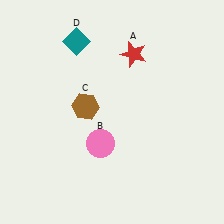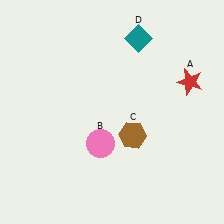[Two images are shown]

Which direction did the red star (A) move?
The red star (A) moved right.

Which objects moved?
The objects that moved are: the red star (A), the brown hexagon (C), the teal diamond (D).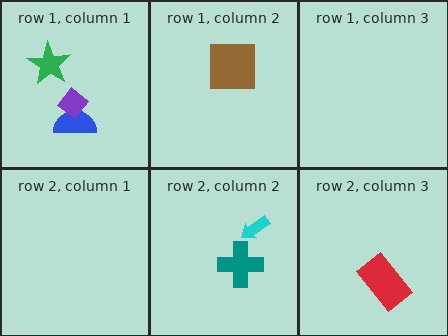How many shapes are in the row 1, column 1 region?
3.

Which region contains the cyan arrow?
The row 2, column 2 region.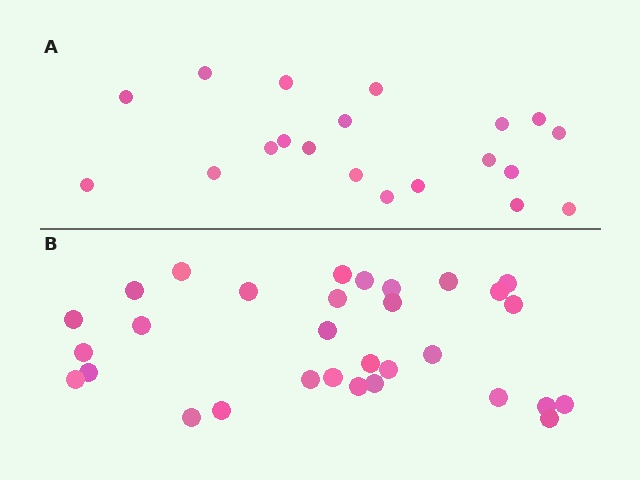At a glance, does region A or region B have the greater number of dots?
Region B (the bottom region) has more dots.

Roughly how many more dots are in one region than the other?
Region B has roughly 12 or so more dots than region A.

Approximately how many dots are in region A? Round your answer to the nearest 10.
About 20 dots.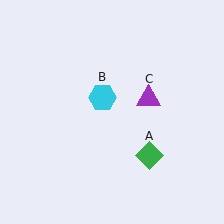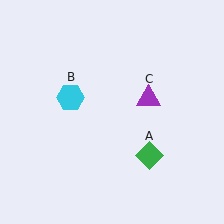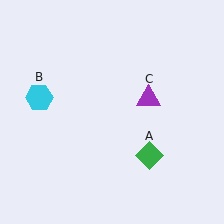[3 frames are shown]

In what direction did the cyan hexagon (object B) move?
The cyan hexagon (object B) moved left.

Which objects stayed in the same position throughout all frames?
Green diamond (object A) and purple triangle (object C) remained stationary.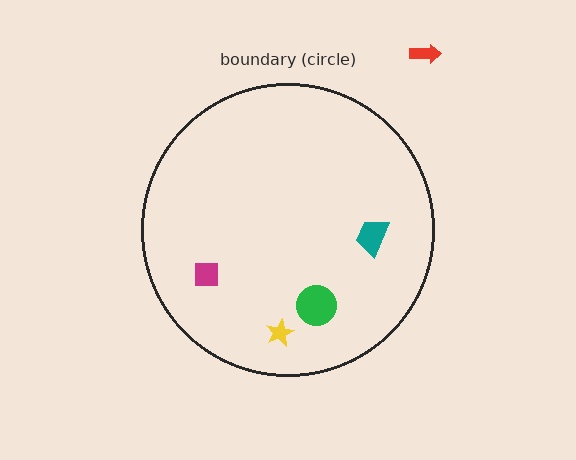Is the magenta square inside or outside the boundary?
Inside.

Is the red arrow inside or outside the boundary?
Outside.